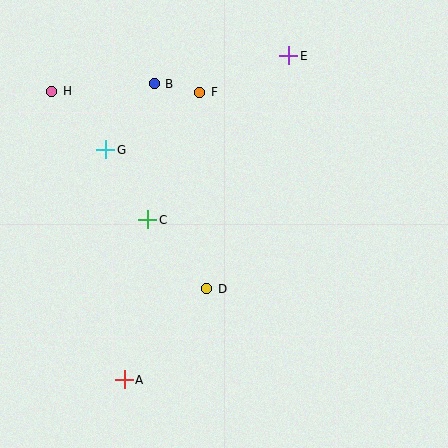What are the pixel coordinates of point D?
Point D is at (207, 289).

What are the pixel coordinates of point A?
Point A is at (124, 380).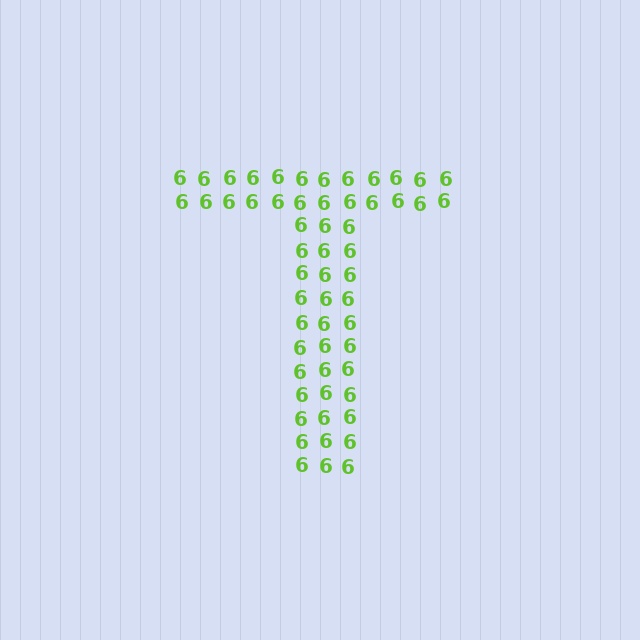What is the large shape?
The large shape is the letter T.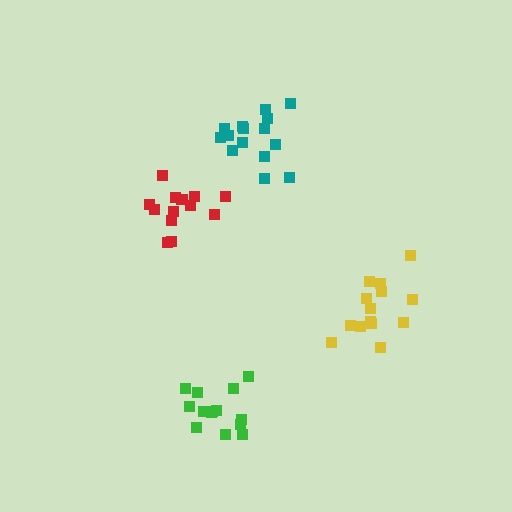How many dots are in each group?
Group 1: 14 dots, Group 2: 15 dots, Group 3: 13 dots, Group 4: 14 dots (56 total).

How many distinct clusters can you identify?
There are 4 distinct clusters.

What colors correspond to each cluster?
The clusters are colored: green, teal, red, yellow.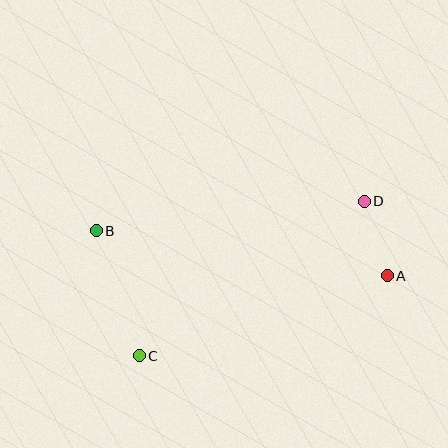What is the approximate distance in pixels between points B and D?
The distance between B and D is approximately 270 pixels.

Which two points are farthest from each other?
Points A and B are farthest from each other.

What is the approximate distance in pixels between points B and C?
The distance between B and C is approximately 132 pixels.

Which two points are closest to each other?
Points A and D are closest to each other.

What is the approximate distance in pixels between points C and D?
The distance between C and D is approximately 273 pixels.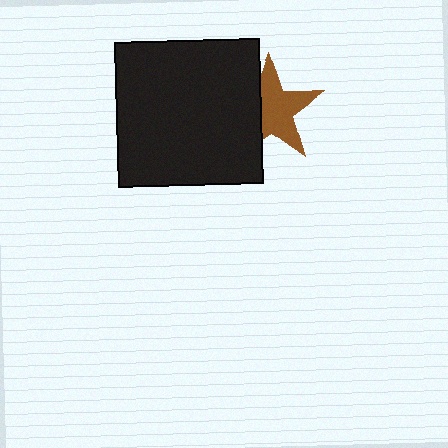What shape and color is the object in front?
The object in front is a black square.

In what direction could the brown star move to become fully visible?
The brown star could move right. That would shift it out from behind the black square entirely.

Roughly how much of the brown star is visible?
About half of it is visible (roughly 64%).